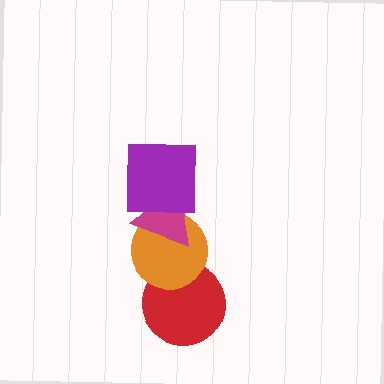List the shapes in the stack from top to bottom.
From top to bottom: the purple square, the magenta triangle, the orange circle, the red circle.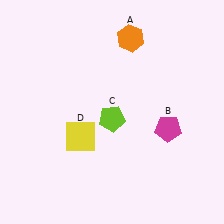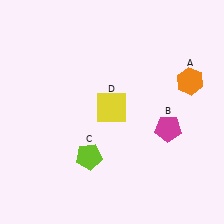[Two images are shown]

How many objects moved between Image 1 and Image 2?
3 objects moved between the two images.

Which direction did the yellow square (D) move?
The yellow square (D) moved right.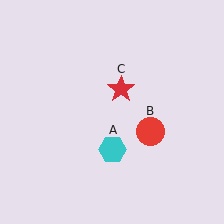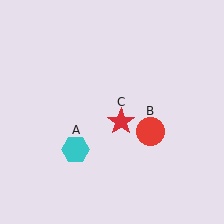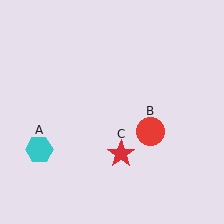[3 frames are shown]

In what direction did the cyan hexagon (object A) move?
The cyan hexagon (object A) moved left.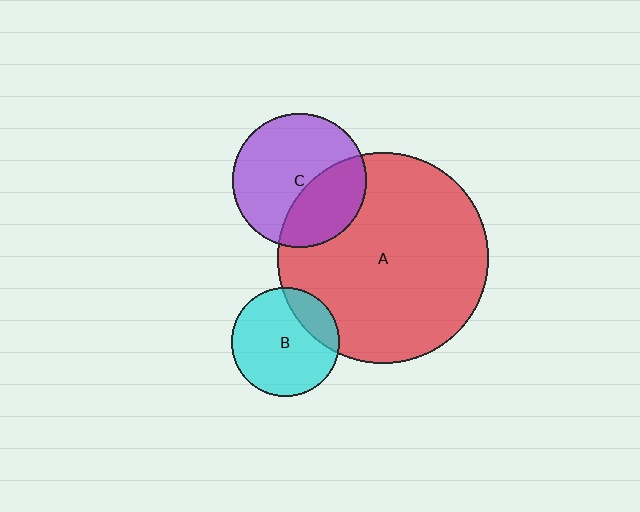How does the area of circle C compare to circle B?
Approximately 1.5 times.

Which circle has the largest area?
Circle A (red).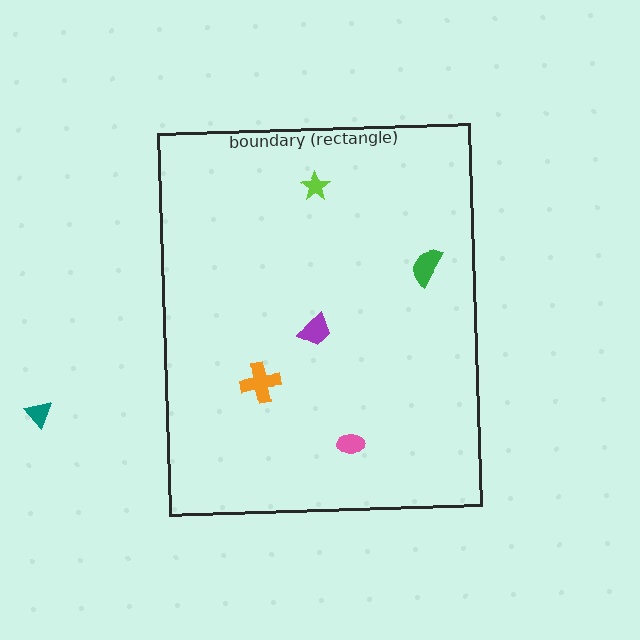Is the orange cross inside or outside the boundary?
Inside.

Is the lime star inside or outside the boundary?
Inside.